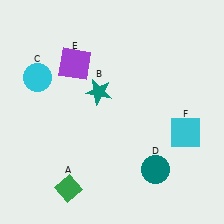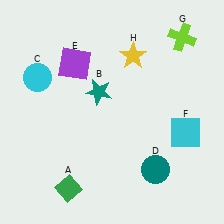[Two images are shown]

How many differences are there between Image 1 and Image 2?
There are 2 differences between the two images.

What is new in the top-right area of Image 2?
A yellow star (H) was added in the top-right area of Image 2.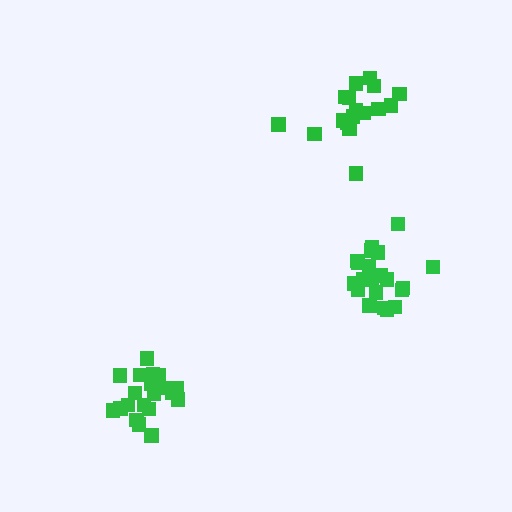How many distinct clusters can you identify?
There are 3 distinct clusters.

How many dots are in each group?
Group 1: 21 dots, Group 2: 21 dots, Group 3: 17 dots (59 total).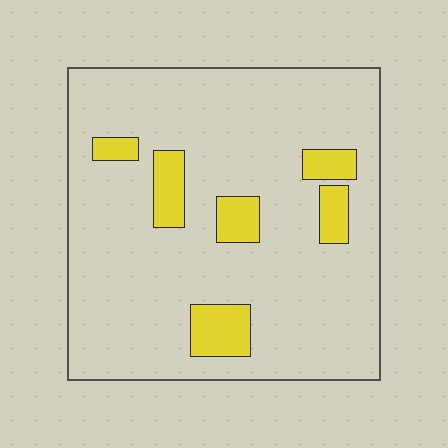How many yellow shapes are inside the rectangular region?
6.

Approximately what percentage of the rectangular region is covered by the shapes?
Approximately 15%.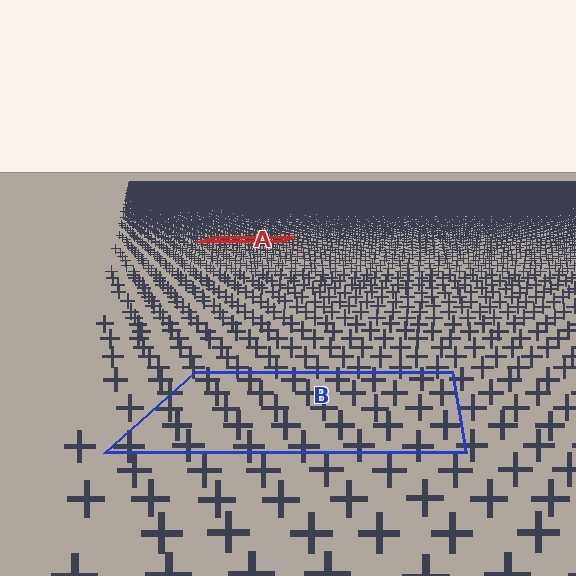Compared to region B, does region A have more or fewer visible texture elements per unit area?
Region A has more texture elements per unit area — they are packed more densely because it is farther away.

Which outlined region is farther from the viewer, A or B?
Region A is farther from the viewer — the texture elements inside it appear smaller and more densely packed.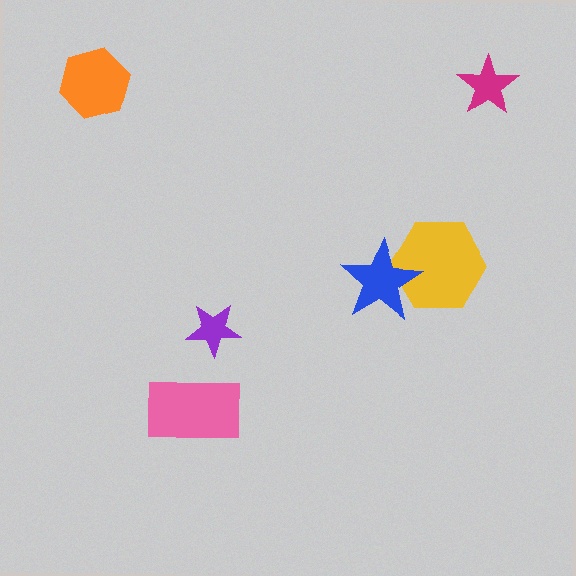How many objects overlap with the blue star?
1 object overlaps with the blue star.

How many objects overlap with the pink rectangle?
0 objects overlap with the pink rectangle.